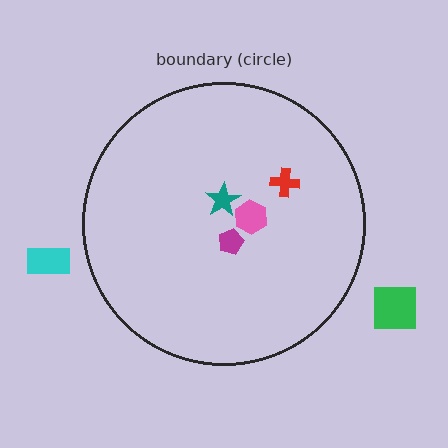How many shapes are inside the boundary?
4 inside, 2 outside.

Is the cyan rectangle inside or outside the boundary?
Outside.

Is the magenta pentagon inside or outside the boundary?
Inside.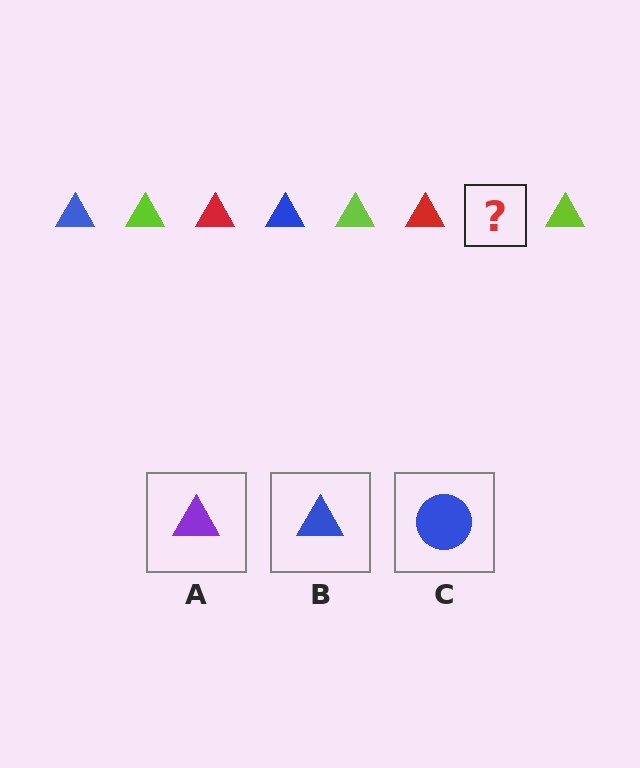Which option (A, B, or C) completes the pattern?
B.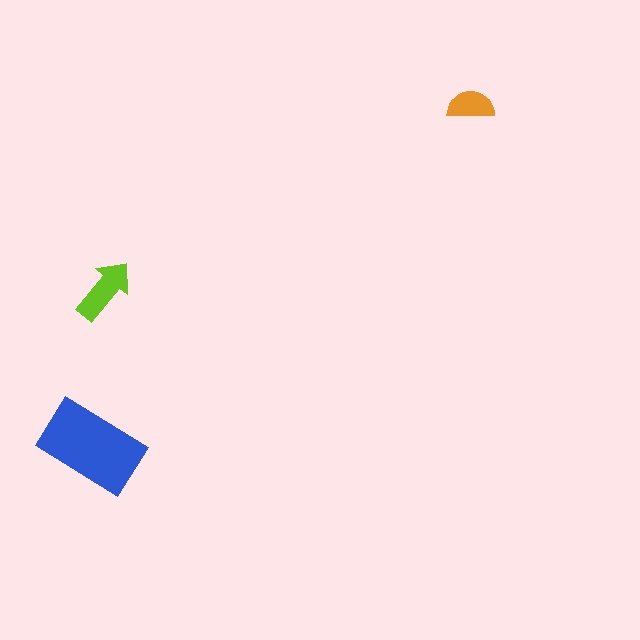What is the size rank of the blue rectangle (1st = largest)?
1st.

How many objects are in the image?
There are 3 objects in the image.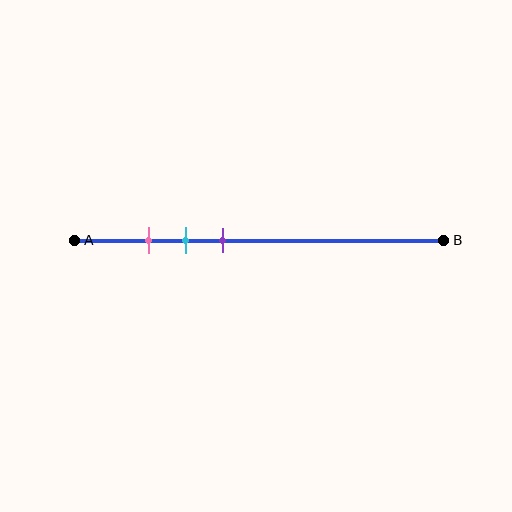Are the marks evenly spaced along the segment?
Yes, the marks are approximately evenly spaced.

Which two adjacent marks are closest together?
The pink and cyan marks are the closest adjacent pair.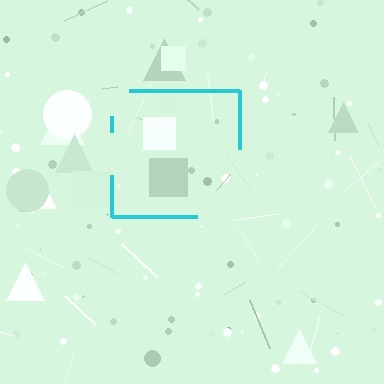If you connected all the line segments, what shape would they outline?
They would outline a square.